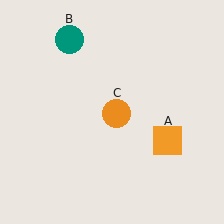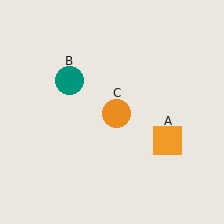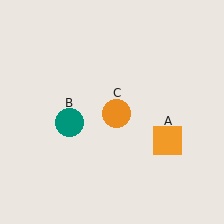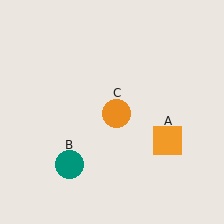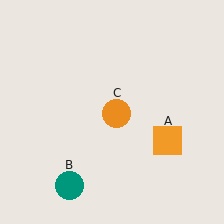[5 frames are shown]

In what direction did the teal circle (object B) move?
The teal circle (object B) moved down.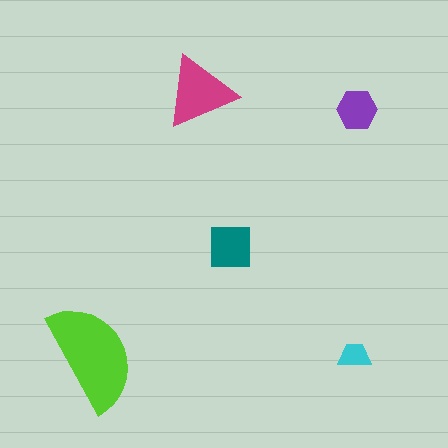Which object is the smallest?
The cyan trapezoid.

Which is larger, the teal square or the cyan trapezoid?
The teal square.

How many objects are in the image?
There are 5 objects in the image.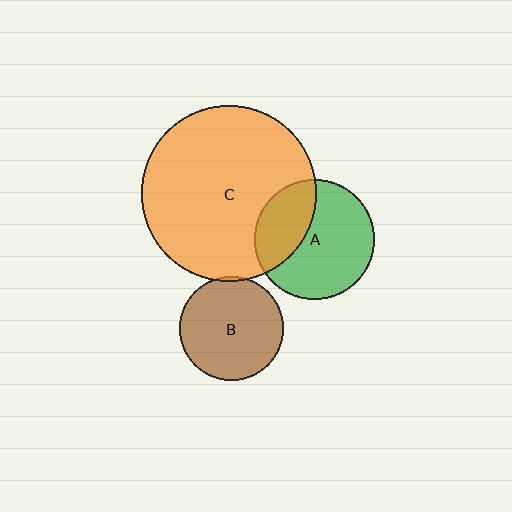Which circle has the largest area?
Circle C (orange).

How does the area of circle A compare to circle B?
Approximately 1.3 times.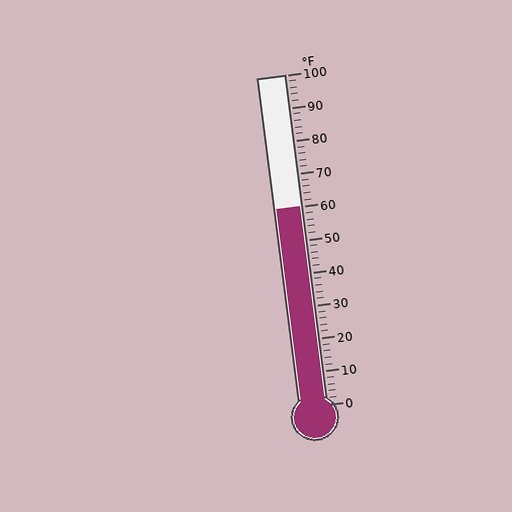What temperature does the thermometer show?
The thermometer shows approximately 60°F.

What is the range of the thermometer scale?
The thermometer scale ranges from 0°F to 100°F.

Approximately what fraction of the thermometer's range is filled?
The thermometer is filled to approximately 60% of its range.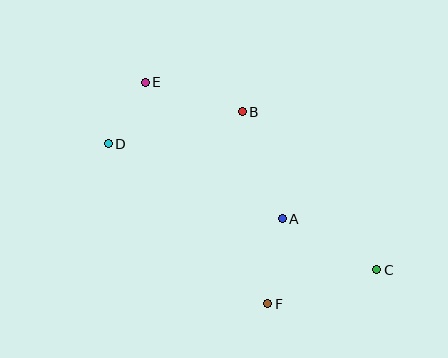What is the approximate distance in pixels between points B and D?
The distance between B and D is approximately 138 pixels.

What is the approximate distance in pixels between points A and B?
The distance between A and B is approximately 114 pixels.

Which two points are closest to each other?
Points D and E are closest to each other.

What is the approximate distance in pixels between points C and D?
The distance between C and D is approximately 297 pixels.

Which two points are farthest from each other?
Points C and E are farthest from each other.